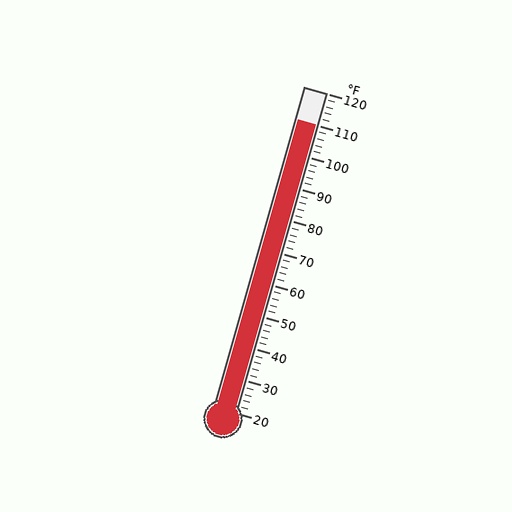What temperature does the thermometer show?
The thermometer shows approximately 110°F.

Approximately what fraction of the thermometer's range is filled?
The thermometer is filled to approximately 90% of its range.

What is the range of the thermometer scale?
The thermometer scale ranges from 20°F to 120°F.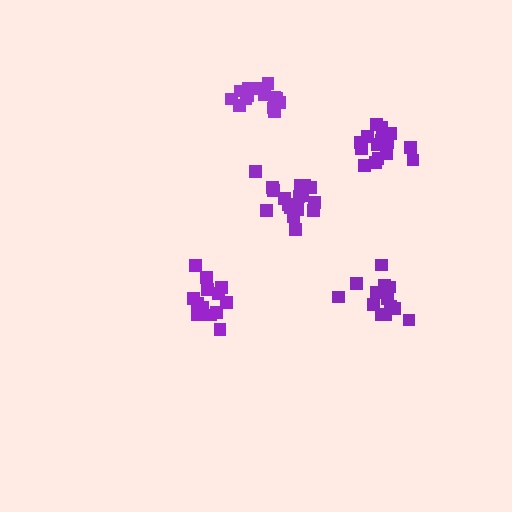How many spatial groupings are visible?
There are 5 spatial groupings.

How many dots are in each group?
Group 1: 16 dots, Group 2: 14 dots, Group 3: 14 dots, Group 4: 18 dots, Group 5: 13 dots (75 total).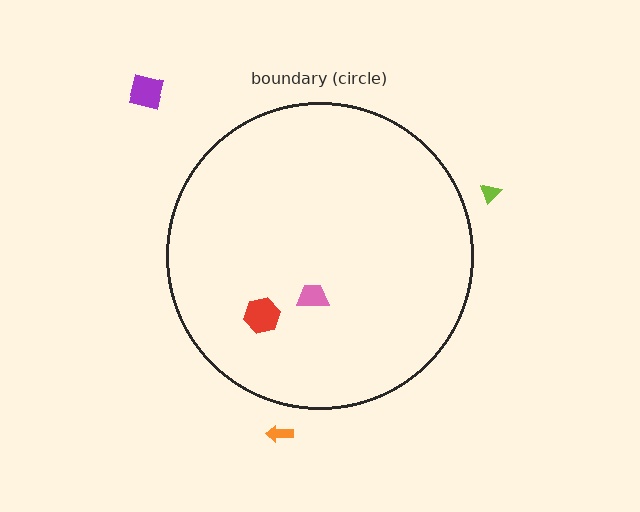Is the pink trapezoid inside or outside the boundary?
Inside.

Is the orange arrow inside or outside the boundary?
Outside.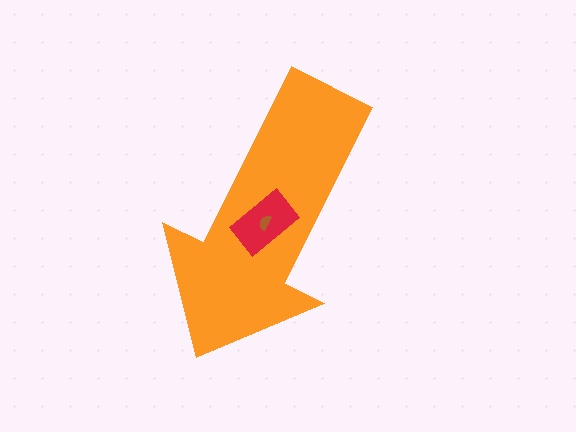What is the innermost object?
The brown semicircle.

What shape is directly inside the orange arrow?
The red rectangle.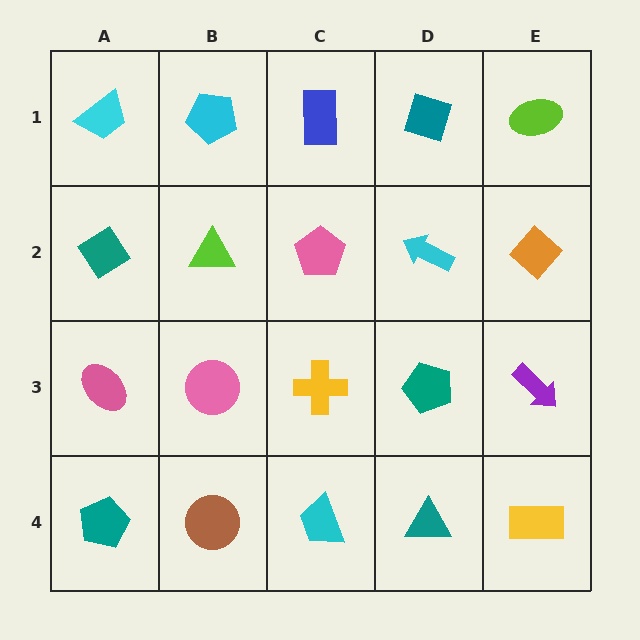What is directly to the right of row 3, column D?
A purple arrow.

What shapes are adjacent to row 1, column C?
A pink pentagon (row 2, column C), a cyan pentagon (row 1, column B), a teal diamond (row 1, column D).